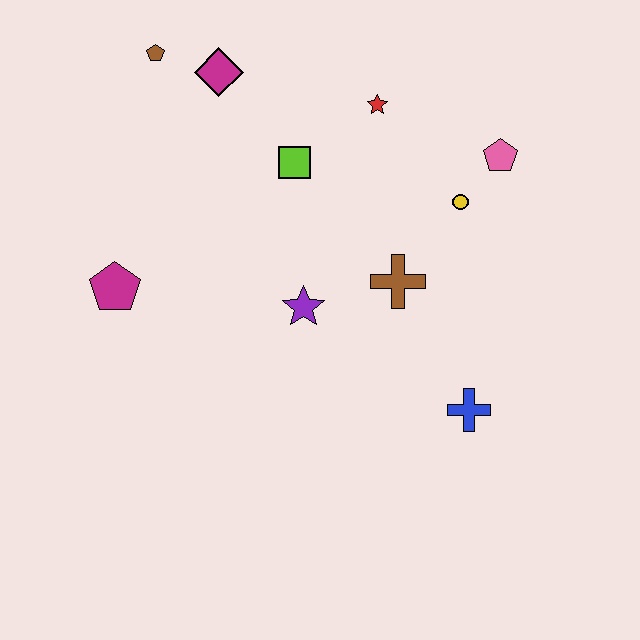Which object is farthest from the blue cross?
The brown pentagon is farthest from the blue cross.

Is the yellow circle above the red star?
No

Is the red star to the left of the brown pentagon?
No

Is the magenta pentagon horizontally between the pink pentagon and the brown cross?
No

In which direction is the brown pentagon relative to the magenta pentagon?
The brown pentagon is above the magenta pentagon.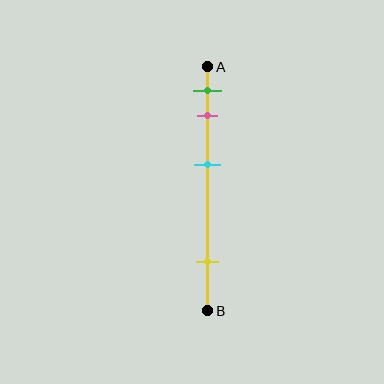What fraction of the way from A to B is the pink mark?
The pink mark is approximately 20% (0.2) of the way from A to B.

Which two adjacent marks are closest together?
The green and pink marks are the closest adjacent pair.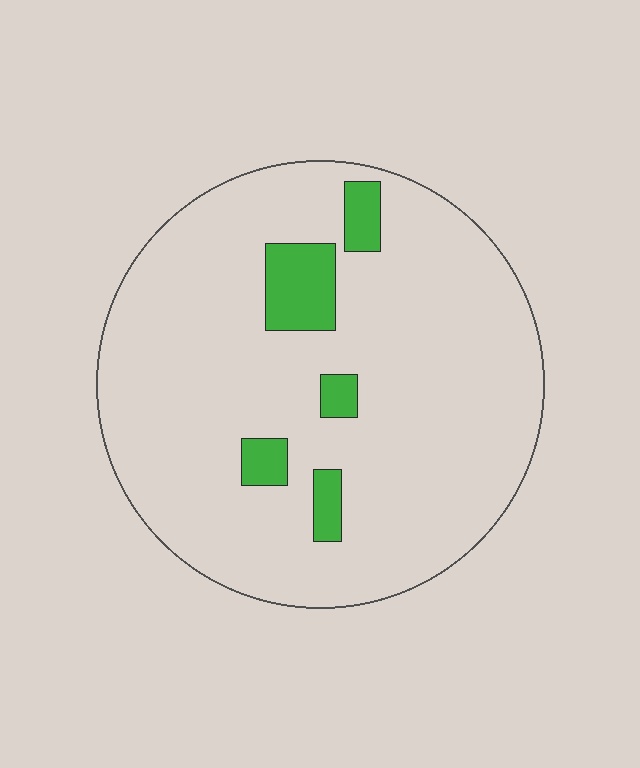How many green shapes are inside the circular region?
5.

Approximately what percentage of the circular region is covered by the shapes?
Approximately 10%.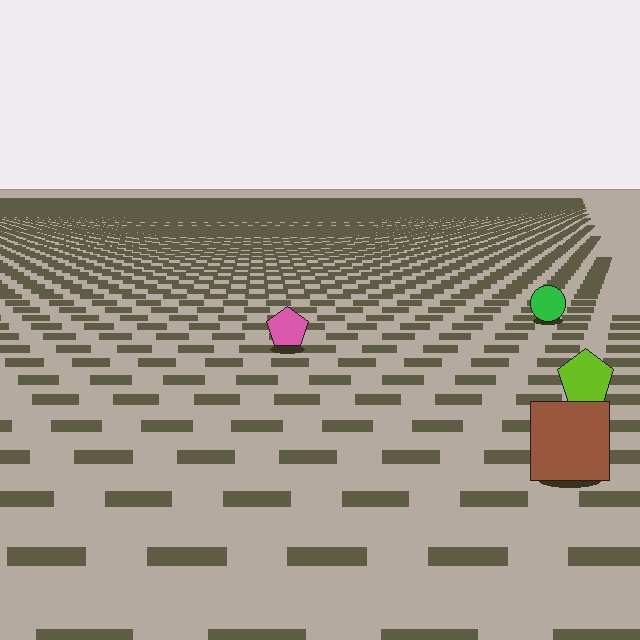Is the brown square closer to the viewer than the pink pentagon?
Yes. The brown square is closer — you can tell from the texture gradient: the ground texture is coarser near it.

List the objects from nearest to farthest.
From nearest to farthest: the brown square, the lime pentagon, the pink pentagon, the green circle.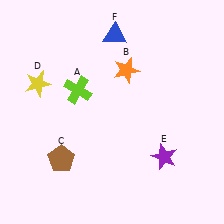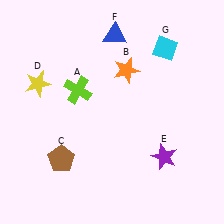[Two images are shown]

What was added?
A cyan diamond (G) was added in Image 2.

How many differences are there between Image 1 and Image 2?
There is 1 difference between the two images.